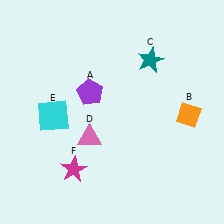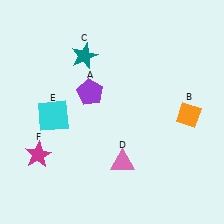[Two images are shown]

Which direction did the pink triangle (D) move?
The pink triangle (D) moved right.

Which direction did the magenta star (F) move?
The magenta star (F) moved left.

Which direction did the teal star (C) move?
The teal star (C) moved left.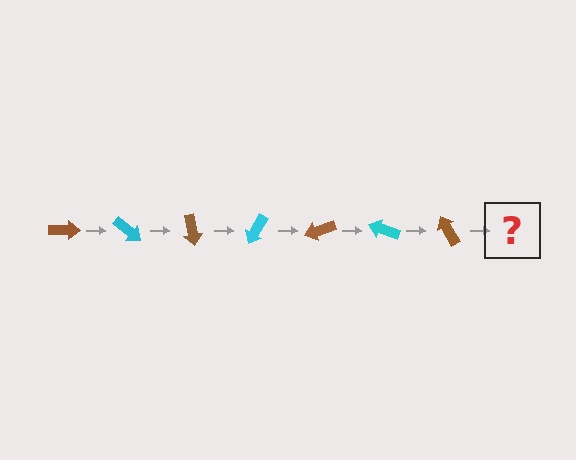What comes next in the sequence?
The next element should be a cyan arrow, rotated 280 degrees from the start.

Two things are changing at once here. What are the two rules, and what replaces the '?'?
The two rules are that it rotates 40 degrees each step and the color cycles through brown and cyan. The '?' should be a cyan arrow, rotated 280 degrees from the start.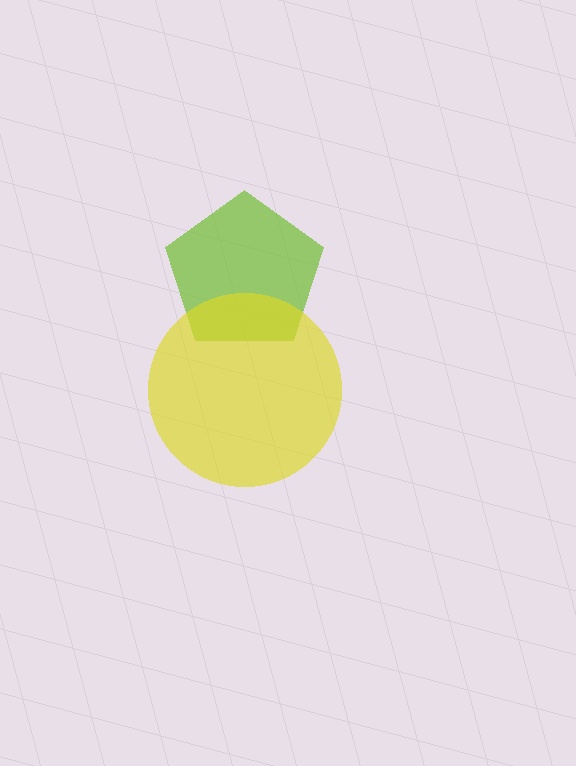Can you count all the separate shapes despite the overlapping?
Yes, there are 2 separate shapes.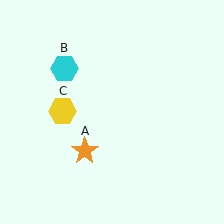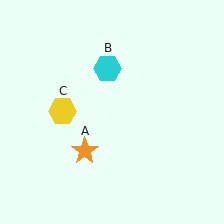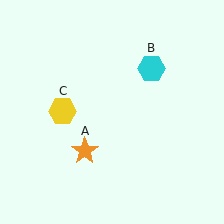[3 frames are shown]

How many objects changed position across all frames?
1 object changed position: cyan hexagon (object B).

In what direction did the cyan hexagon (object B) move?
The cyan hexagon (object B) moved right.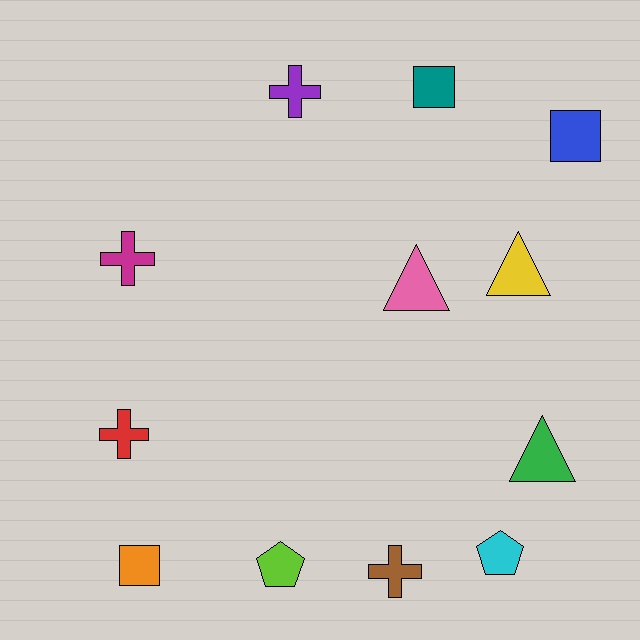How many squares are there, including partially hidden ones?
There are 3 squares.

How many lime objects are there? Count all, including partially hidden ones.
There is 1 lime object.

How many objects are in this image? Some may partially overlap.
There are 12 objects.